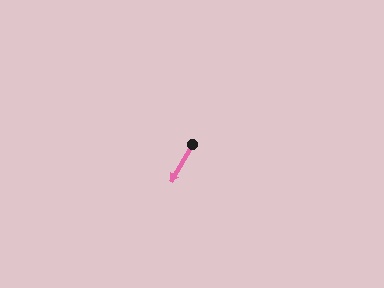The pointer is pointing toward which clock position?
Roughly 7 o'clock.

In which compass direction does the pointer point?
Southwest.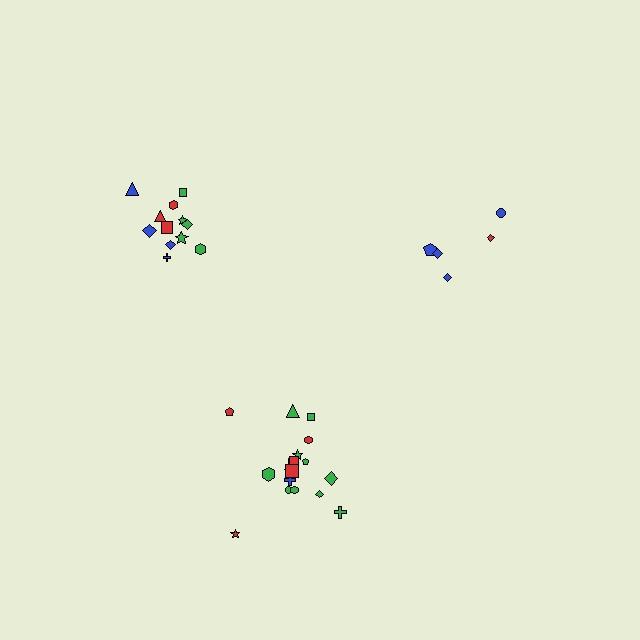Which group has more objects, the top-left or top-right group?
The top-left group.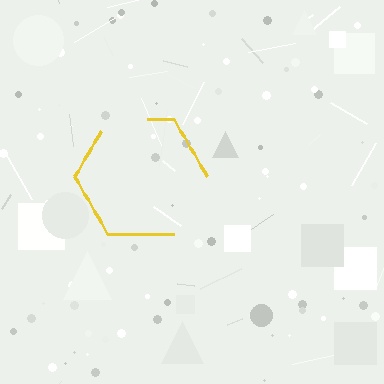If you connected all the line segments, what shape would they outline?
They would outline a hexagon.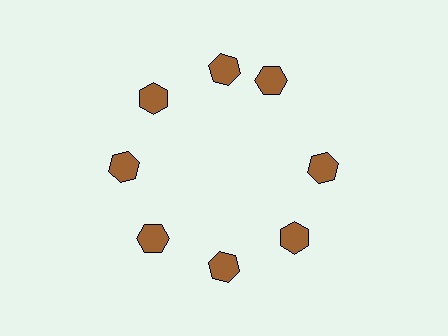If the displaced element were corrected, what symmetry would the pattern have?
It would have 8-fold rotational symmetry — the pattern would map onto itself every 45 degrees.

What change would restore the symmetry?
The symmetry would be restored by rotating it back into even spacing with its neighbors so that all 8 hexagons sit at equal angles and equal distance from the center.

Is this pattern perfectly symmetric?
No. The 8 brown hexagons are arranged in a ring, but one element near the 2 o'clock position is rotated out of alignment along the ring, breaking the 8-fold rotational symmetry.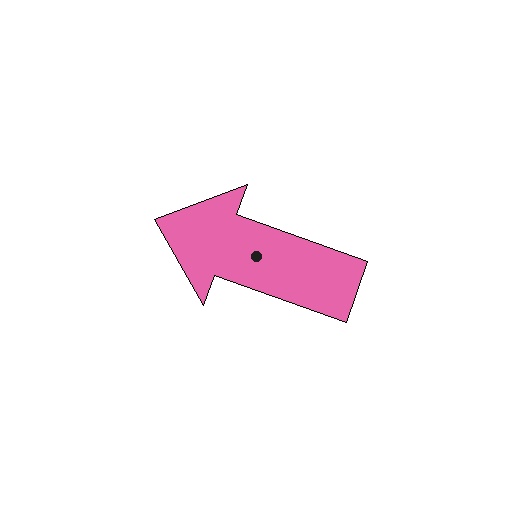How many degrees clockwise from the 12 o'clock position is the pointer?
Approximately 290 degrees.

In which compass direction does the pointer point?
West.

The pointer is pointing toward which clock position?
Roughly 10 o'clock.